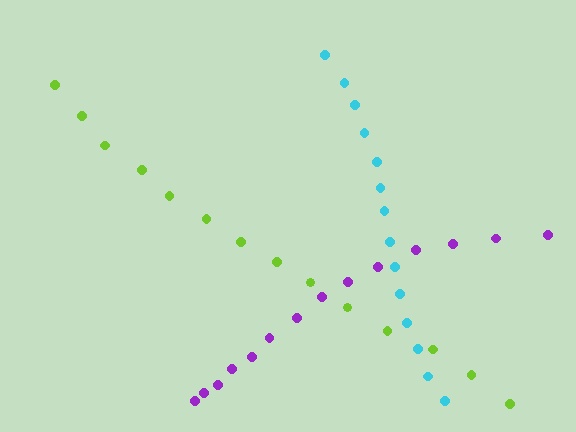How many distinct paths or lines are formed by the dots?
There are 3 distinct paths.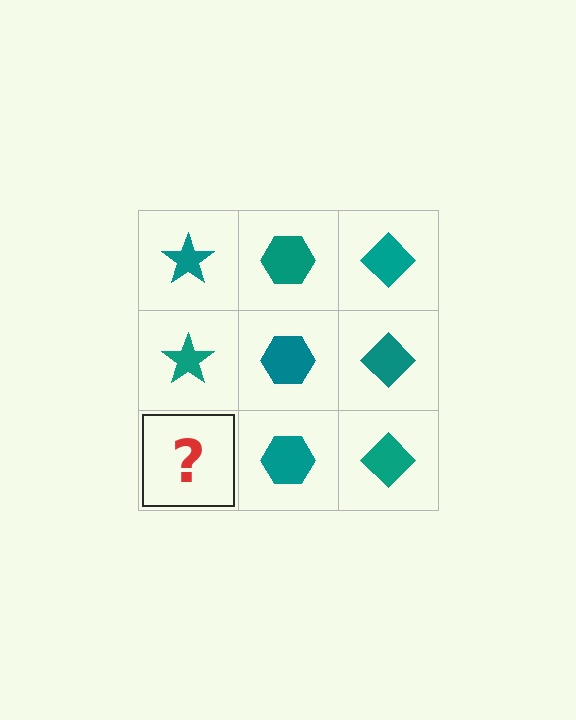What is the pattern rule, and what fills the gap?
The rule is that each column has a consistent shape. The gap should be filled with a teal star.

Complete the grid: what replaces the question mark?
The question mark should be replaced with a teal star.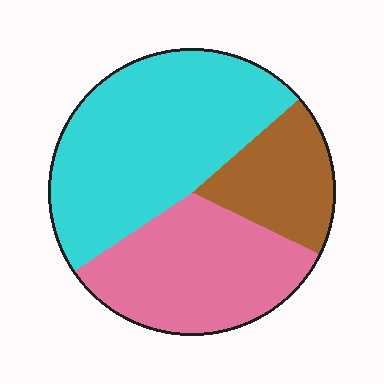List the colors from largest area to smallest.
From largest to smallest: cyan, pink, brown.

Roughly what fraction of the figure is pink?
Pink takes up between a quarter and a half of the figure.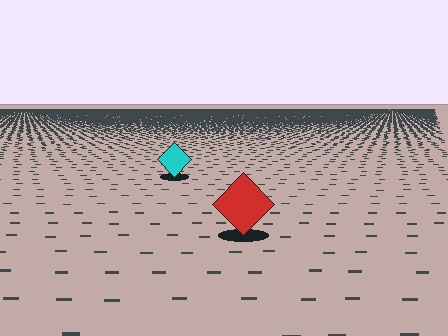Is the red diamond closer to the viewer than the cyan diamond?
Yes. The red diamond is closer — you can tell from the texture gradient: the ground texture is coarser near it.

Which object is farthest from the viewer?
The cyan diamond is farthest from the viewer. It appears smaller and the ground texture around it is denser.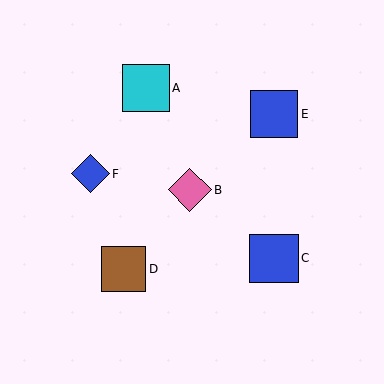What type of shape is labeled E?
Shape E is a blue square.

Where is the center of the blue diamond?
The center of the blue diamond is at (90, 174).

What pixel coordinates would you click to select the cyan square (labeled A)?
Click at (146, 88) to select the cyan square A.